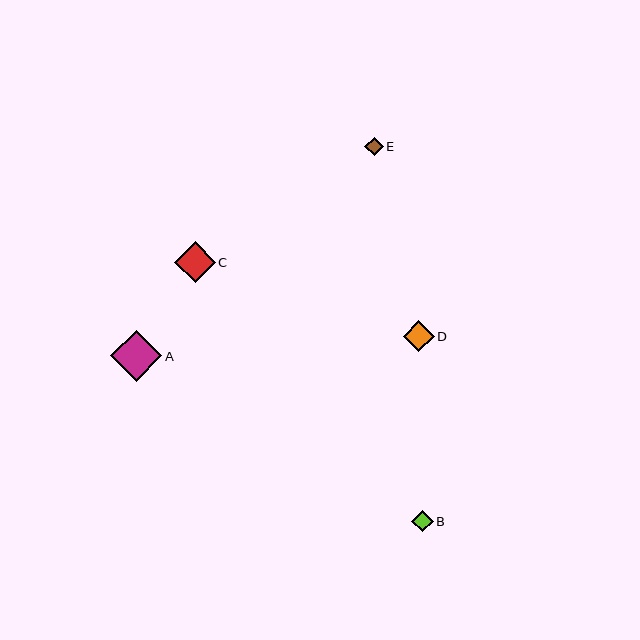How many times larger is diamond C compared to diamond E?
Diamond C is approximately 2.2 times the size of diamond E.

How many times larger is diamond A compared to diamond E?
Diamond A is approximately 2.8 times the size of diamond E.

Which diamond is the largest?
Diamond A is the largest with a size of approximately 52 pixels.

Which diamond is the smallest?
Diamond E is the smallest with a size of approximately 18 pixels.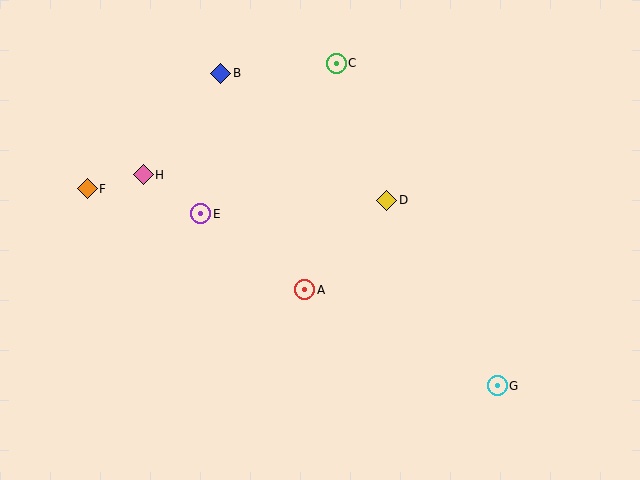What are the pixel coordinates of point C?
Point C is at (336, 63).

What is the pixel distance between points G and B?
The distance between G and B is 417 pixels.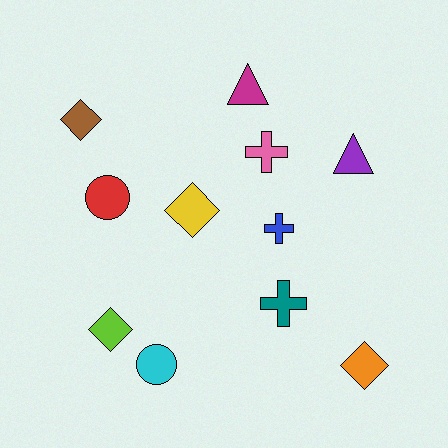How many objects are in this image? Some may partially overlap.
There are 11 objects.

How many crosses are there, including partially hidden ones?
There are 3 crosses.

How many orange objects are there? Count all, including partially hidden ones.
There is 1 orange object.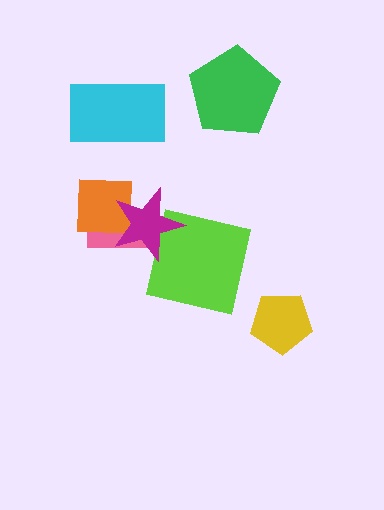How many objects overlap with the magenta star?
3 objects overlap with the magenta star.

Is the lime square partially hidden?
Yes, it is partially covered by another shape.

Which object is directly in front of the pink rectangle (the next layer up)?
The orange square is directly in front of the pink rectangle.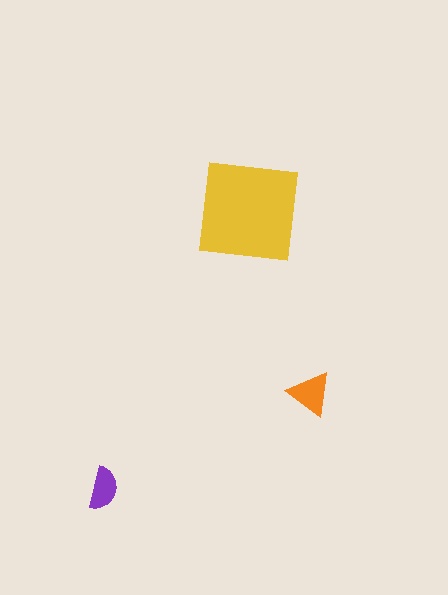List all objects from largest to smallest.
The yellow square, the orange triangle, the purple semicircle.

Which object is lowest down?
The purple semicircle is bottommost.